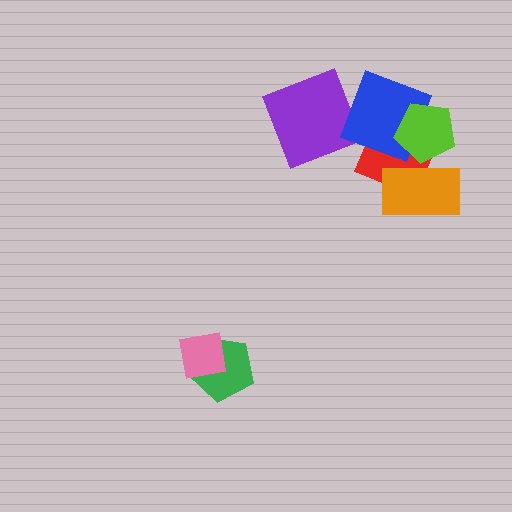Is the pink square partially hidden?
No, no other shape covers it.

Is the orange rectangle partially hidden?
Yes, it is partially covered by another shape.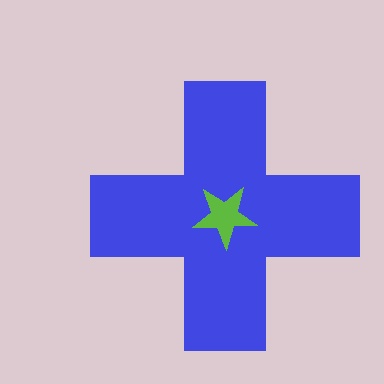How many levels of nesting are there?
2.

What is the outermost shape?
The blue cross.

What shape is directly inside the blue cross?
The lime star.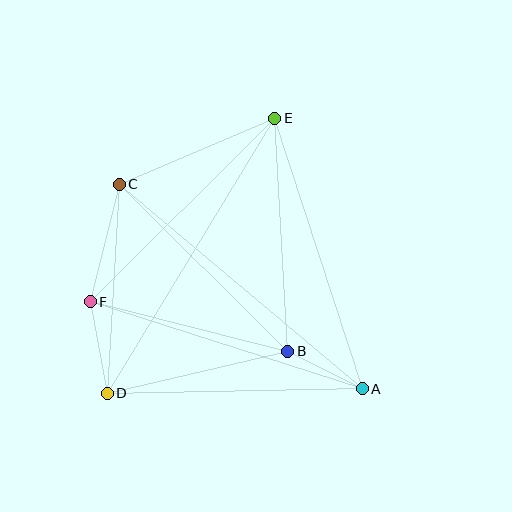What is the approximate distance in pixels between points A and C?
The distance between A and C is approximately 318 pixels.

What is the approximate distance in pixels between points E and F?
The distance between E and F is approximately 260 pixels.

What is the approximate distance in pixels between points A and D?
The distance between A and D is approximately 255 pixels.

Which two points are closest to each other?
Points A and B are closest to each other.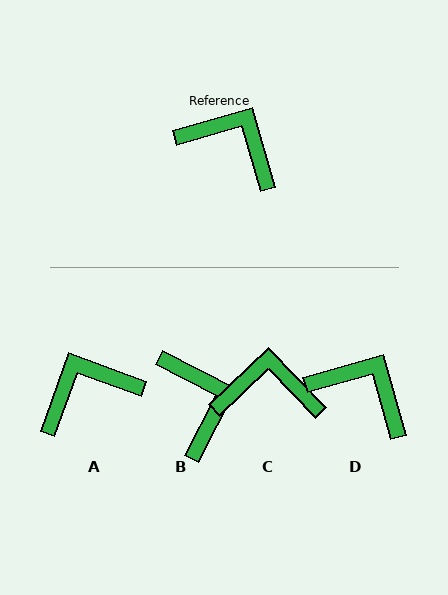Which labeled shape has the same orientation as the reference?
D.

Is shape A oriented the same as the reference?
No, it is off by about 54 degrees.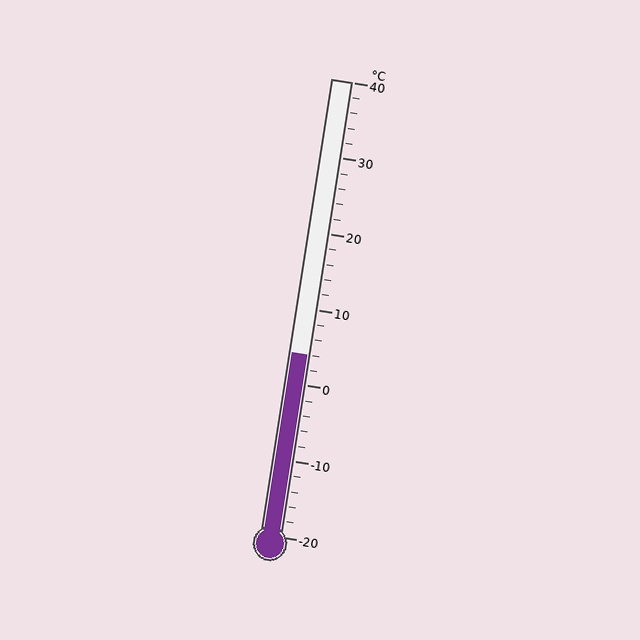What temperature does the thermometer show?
The thermometer shows approximately 4°C.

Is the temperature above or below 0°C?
The temperature is above 0°C.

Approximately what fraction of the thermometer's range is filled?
The thermometer is filled to approximately 40% of its range.